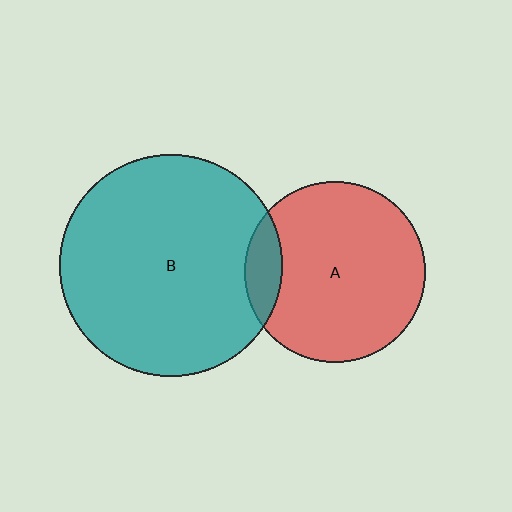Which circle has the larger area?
Circle B (teal).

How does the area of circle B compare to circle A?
Approximately 1.5 times.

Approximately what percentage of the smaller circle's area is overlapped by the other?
Approximately 10%.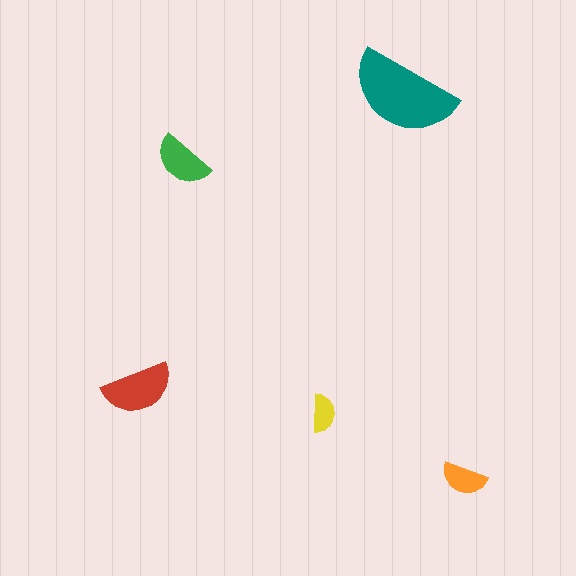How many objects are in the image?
There are 5 objects in the image.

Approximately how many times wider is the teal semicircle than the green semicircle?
About 2 times wider.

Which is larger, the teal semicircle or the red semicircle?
The teal one.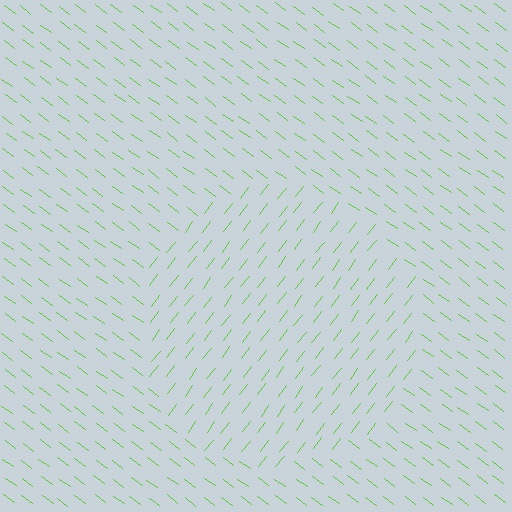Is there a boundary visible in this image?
Yes, there is a texture boundary formed by a change in line orientation.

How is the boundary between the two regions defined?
The boundary is defined purely by a change in line orientation (approximately 89 degrees difference). All lines are the same color and thickness.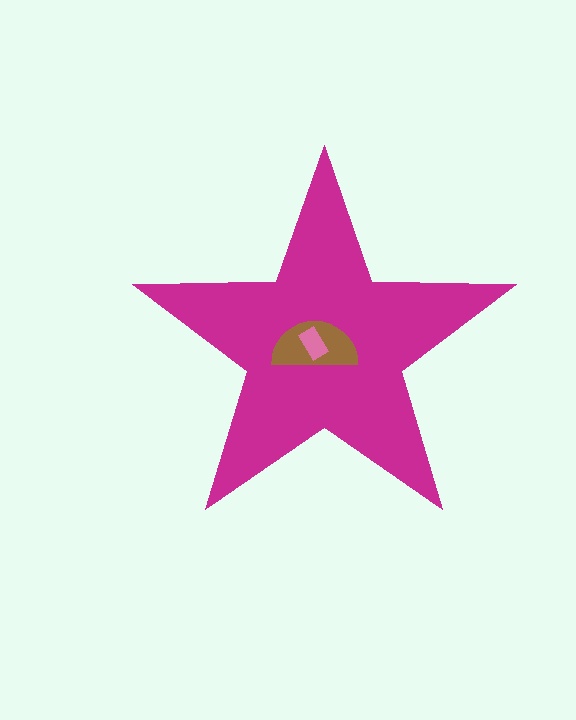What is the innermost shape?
The pink rectangle.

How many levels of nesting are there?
3.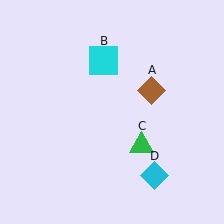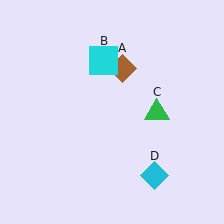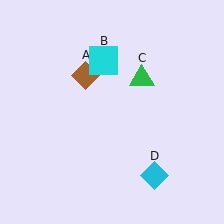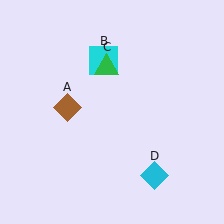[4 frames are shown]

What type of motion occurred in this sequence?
The brown diamond (object A), green triangle (object C) rotated counterclockwise around the center of the scene.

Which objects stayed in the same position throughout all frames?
Cyan square (object B) and cyan diamond (object D) remained stationary.